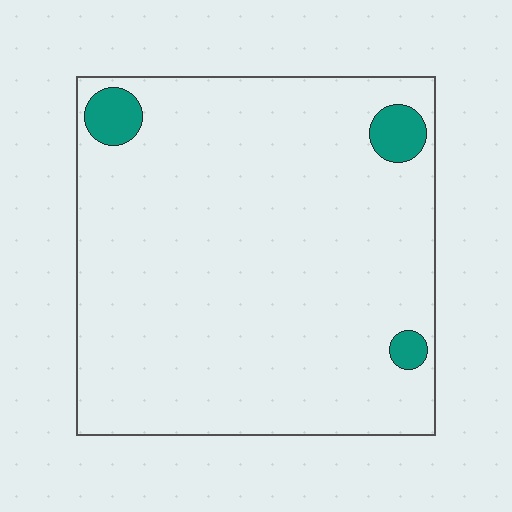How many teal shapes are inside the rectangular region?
3.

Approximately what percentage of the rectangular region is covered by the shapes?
Approximately 5%.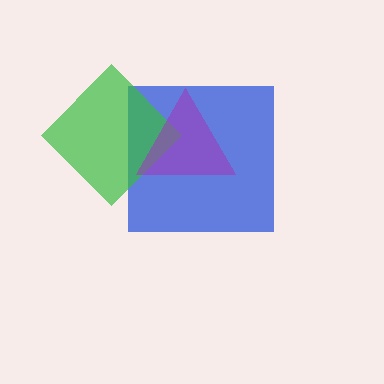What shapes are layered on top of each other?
The layered shapes are: a blue square, a green diamond, a purple triangle.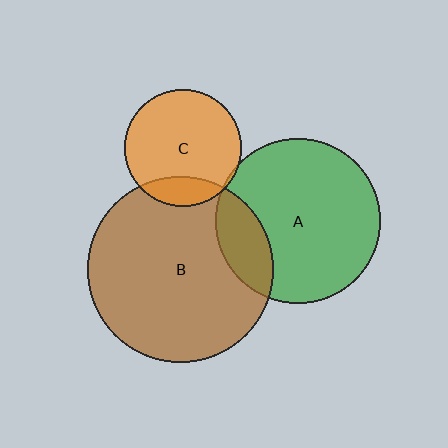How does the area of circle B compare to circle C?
Approximately 2.5 times.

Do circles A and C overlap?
Yes.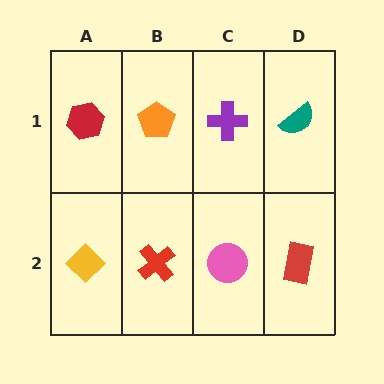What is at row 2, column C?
A pink circle.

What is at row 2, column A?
A yellow diamond.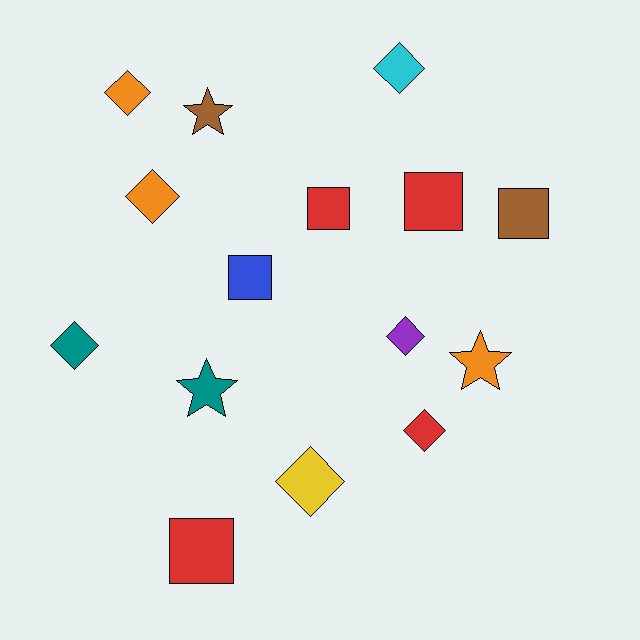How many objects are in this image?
There are 15 objects.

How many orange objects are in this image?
There are 3 orange objects.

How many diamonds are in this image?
There are 7 diamonds.